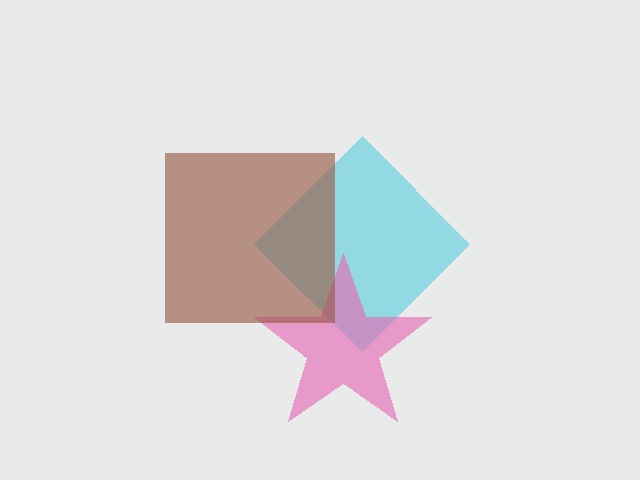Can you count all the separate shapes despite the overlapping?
Yes, there are 3 separate shapes.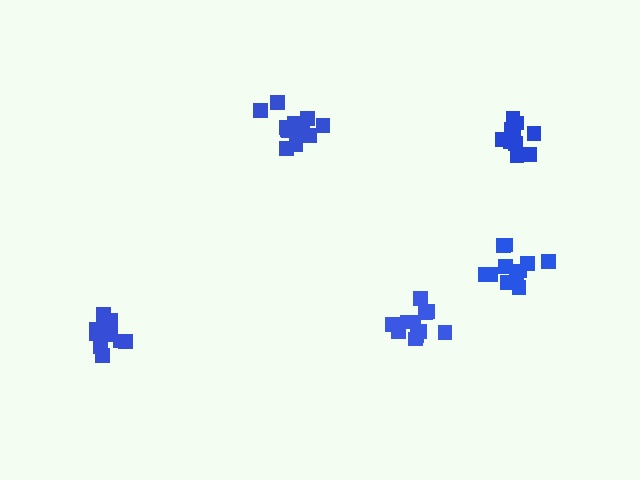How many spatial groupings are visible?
There are 5 spatial groupings.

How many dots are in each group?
Group 1: 11 dots, Group 2: 10 dots, Group 3: 10 dots, Group 4: 12 dots, Group 5: 11 dots (54 total).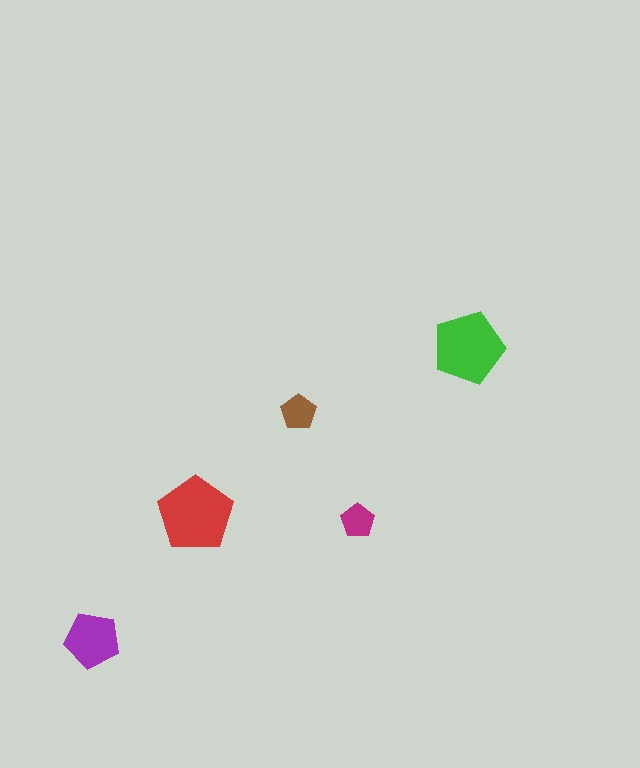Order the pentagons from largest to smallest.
the red one, the green one, the purple one, the brown one, the magenta one.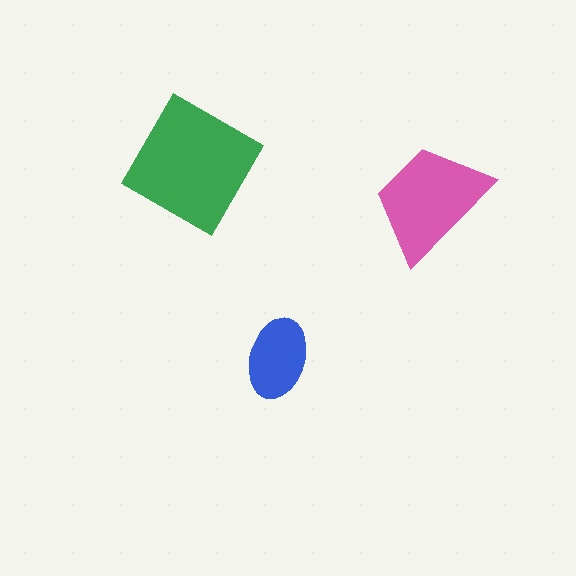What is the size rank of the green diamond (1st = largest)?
1st.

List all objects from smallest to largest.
The blue ellipse, the pink trapezoid, the green diamond.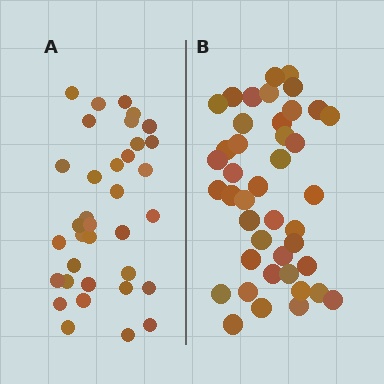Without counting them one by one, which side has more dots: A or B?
Region B (the right region) has more dots.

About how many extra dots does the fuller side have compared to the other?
Region B has roughly 8 or so more dots than region A.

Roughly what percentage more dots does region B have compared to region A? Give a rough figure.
About 20% more.